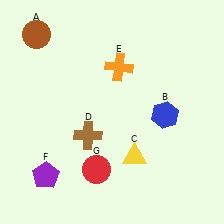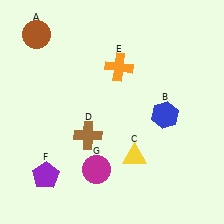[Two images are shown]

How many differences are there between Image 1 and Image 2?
There is 1 difference between the two images.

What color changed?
The circle (G) changed from red in Image 1 to magenta in Image 2.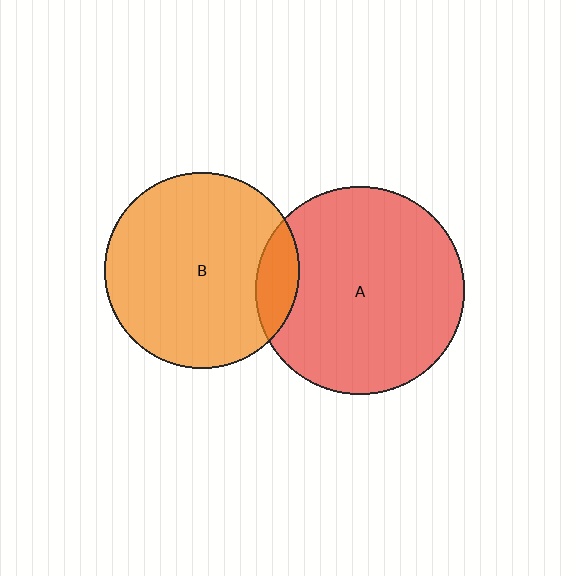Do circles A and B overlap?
Yes.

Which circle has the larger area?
Circle A (red).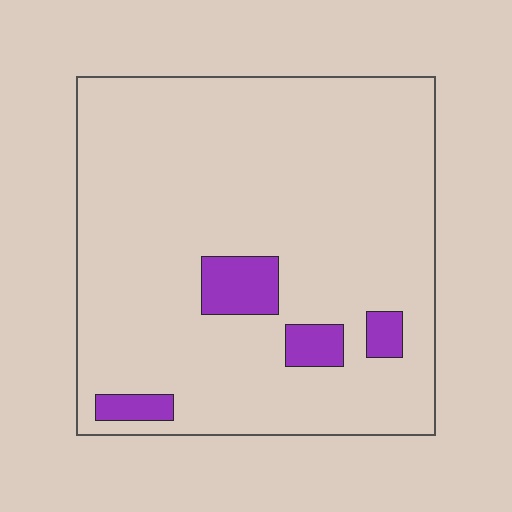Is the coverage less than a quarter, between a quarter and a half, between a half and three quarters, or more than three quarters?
Less than a quarter.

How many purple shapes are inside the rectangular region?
4.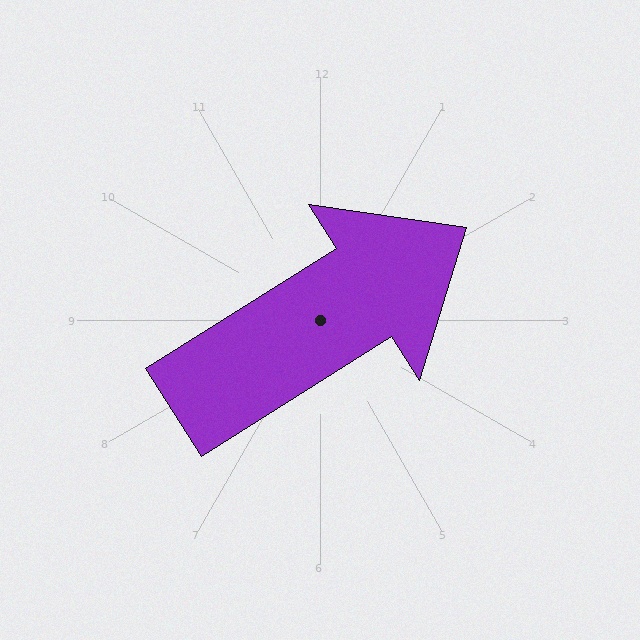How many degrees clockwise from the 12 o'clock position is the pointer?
Approximately 58 degrees.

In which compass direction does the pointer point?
Northeast.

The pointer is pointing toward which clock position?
Roughly 2 o'clock.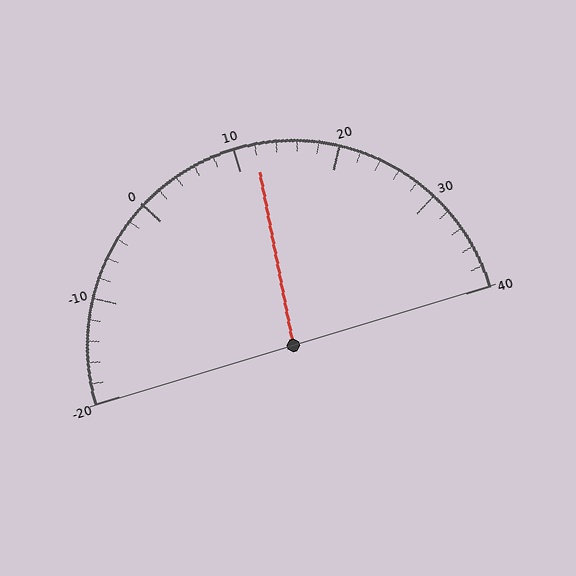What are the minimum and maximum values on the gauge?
The gauge ranges from -20 to 40.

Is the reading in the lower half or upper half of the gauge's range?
The reading is in the upper half of the range (-20 to 40).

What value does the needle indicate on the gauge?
The needle indicates approximately 12.